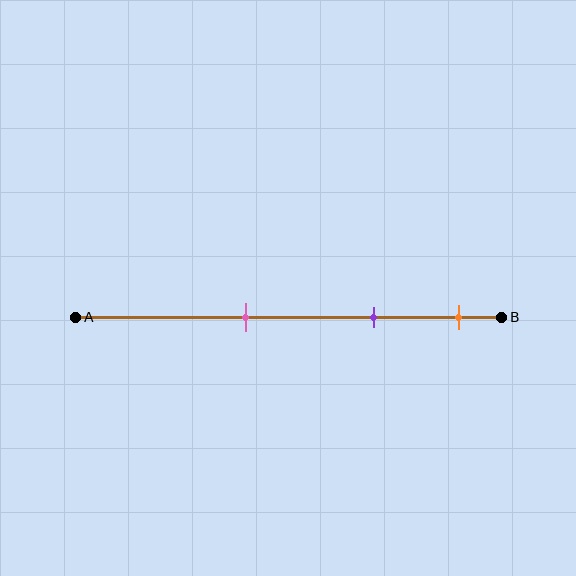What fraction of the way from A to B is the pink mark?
The pink mark is approximately 40% (0.4) of the way from A to B.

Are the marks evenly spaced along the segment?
Yes, the marks are approximately evenly spaced.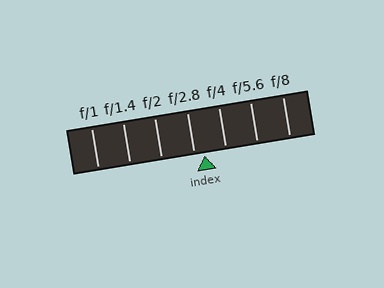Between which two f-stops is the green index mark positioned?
The index mark is between f/2.8 and f/4.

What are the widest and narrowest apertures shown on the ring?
The widest aperture shown is f/1 and the narrowest is f/8.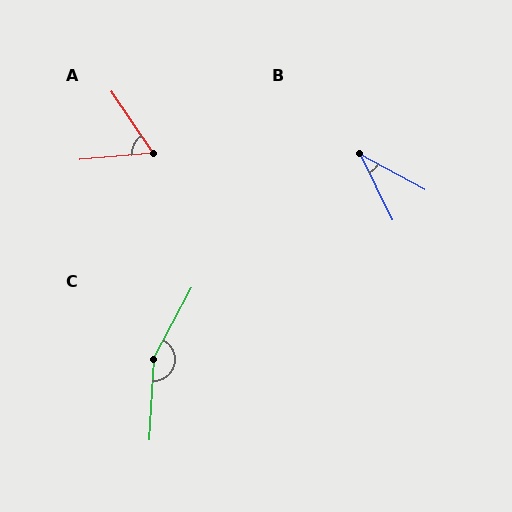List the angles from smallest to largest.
B (36°), A (62°), C (155°).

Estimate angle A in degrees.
Approximately 62 degrees.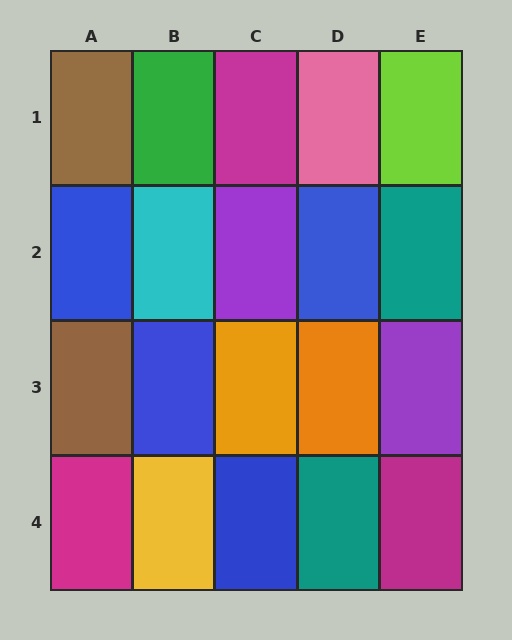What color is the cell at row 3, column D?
Orange.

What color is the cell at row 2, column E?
Teal.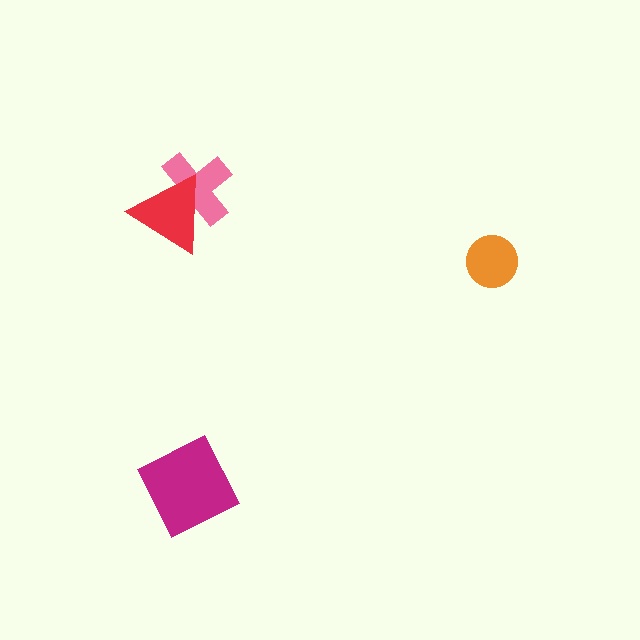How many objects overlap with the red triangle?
1 object overlaps with the red triangle.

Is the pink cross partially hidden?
Yes, it is partially covered by another shape.